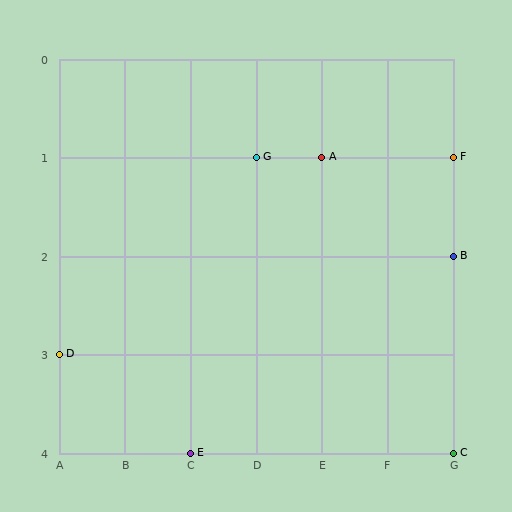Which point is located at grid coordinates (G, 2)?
Point B is at (G, 2).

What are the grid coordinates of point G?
Point G is at grid coordinates (D, 1).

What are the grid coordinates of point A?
Point A is at grid coordinates (E, 1).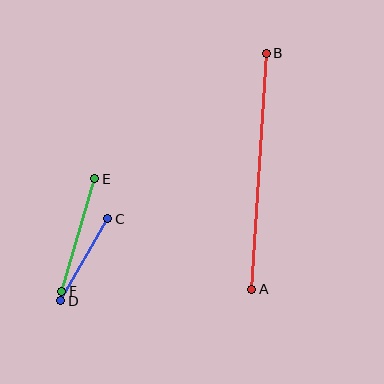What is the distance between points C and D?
The distance is approximately 95 pixels.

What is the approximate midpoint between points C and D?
The midpoint is at approximately (84, 260) pixels.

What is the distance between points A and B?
The distance is approximately 236 pixels.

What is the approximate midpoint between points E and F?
The midpoint is at approximately (78, 235) pixels.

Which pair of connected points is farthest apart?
Points A and B are farthest apart.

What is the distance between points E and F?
The distance is approximately 117 pixels.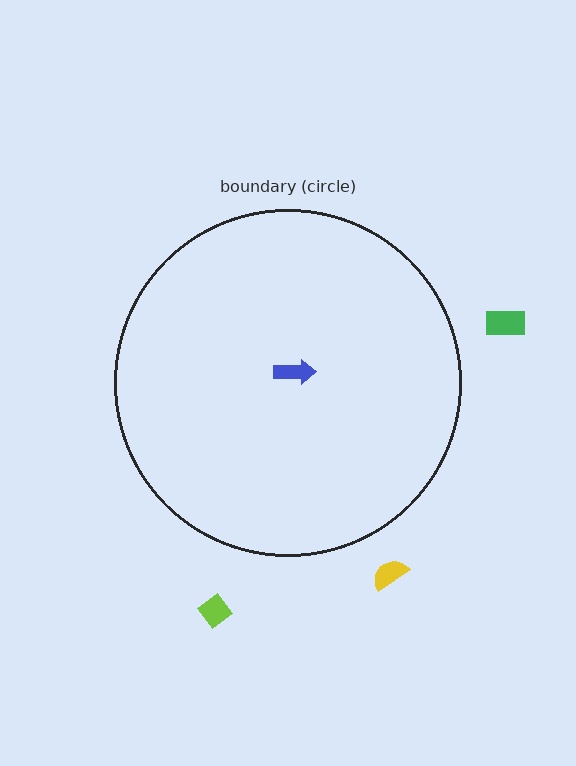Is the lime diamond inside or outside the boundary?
Outside.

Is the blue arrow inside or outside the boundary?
Inside.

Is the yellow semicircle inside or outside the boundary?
Outside.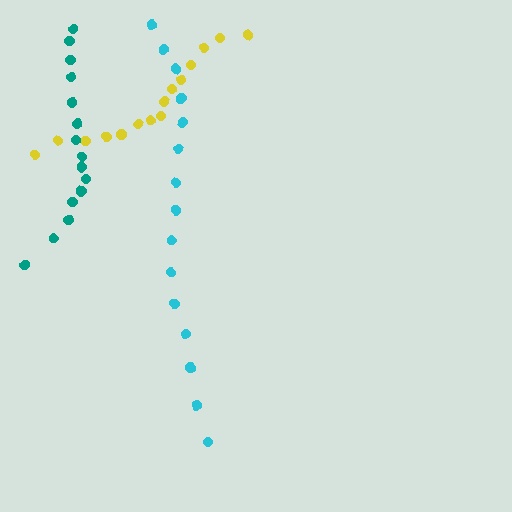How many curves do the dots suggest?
There are 3 distinct paths.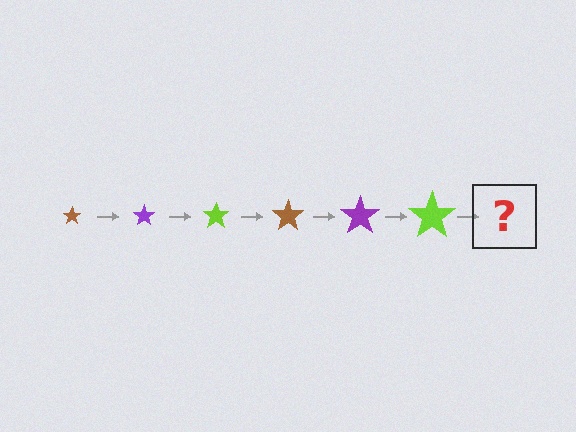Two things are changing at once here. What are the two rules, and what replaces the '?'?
The two rules are that the star grows larger each step and the color cycles through brown, purple, and lime. The '?' should be a brown star, larger than the previous one.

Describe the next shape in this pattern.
It should be a brown star, larger than the previous one.